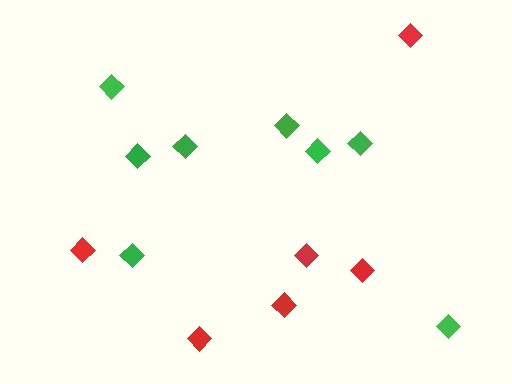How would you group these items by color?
There are 2 groups: one group of green diamonds (8) and one group of red diamonds (6).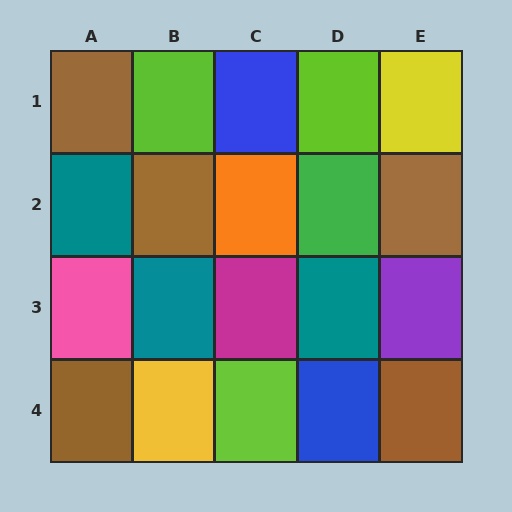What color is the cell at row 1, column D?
Lime.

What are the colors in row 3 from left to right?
Pink, teal, magenta, teal, purple.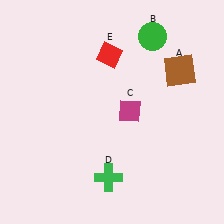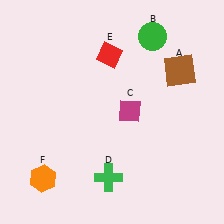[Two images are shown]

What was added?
An orange hexagon (F) was added in Image 2.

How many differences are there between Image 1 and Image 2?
There is 1 difference between the two images.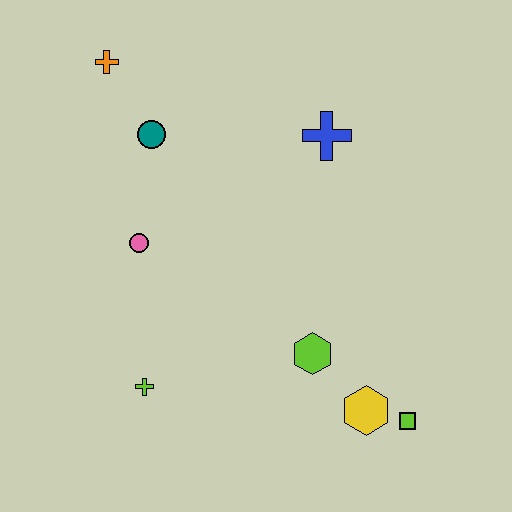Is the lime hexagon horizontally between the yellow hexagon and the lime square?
No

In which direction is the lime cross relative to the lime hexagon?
The lime cross is to the left of the lime hexagon.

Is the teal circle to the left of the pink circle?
No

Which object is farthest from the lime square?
The orange cross is farthest from the lime square.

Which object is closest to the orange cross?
The teal circle is closest to the orange cross.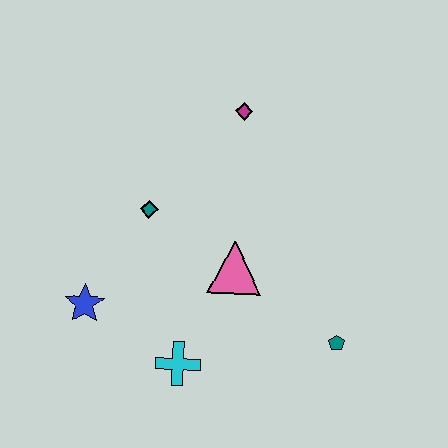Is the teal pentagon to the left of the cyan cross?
No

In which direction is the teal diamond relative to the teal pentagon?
The teal diamond is to the left of the teal pentagon.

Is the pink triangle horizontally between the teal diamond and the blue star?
No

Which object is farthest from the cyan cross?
The magenta diamond is farthest from the cyan cross.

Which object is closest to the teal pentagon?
The pink triangle is closest to the teal pentagon.